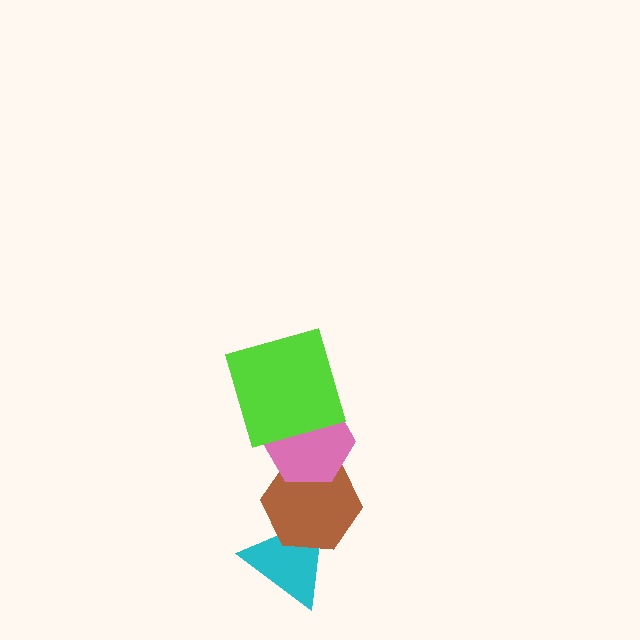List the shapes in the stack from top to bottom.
From top to bottom: the lime square, the pink hexagon, the brown hexagon, the cyan triangle.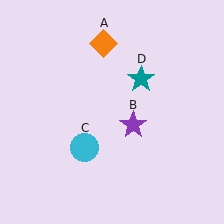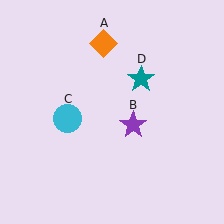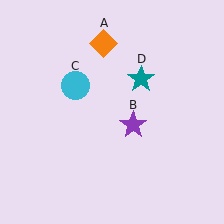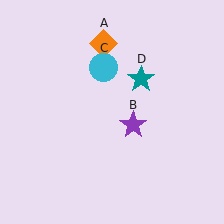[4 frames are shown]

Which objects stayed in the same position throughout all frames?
Orange diamond (object A) and purple star (object B) and teal star (object D) remained stationary.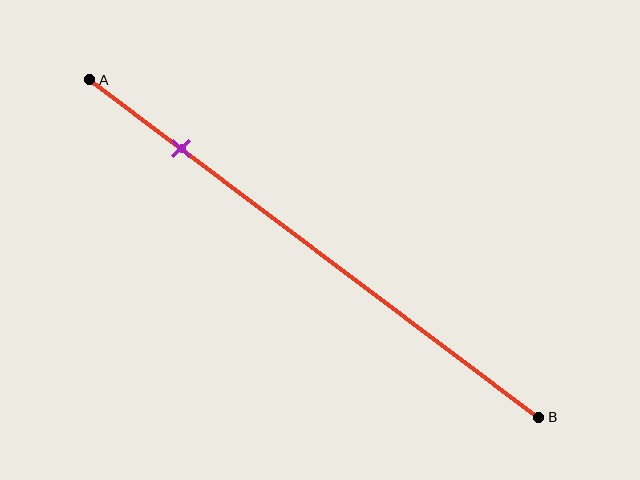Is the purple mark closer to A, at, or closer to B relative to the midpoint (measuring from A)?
The purple mark is closer to point A than the midpoint of segment AB.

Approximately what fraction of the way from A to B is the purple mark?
The purple mark is approximately 20% of the way from A to B.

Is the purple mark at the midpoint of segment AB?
No, the mark is at about 20% from A, not at the 50% midpoint.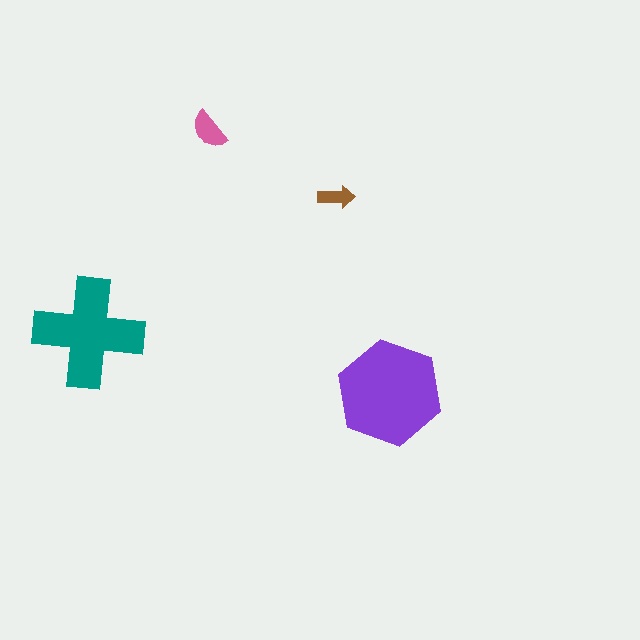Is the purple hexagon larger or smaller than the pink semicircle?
Larger.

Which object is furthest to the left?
The teal cross is leftmost.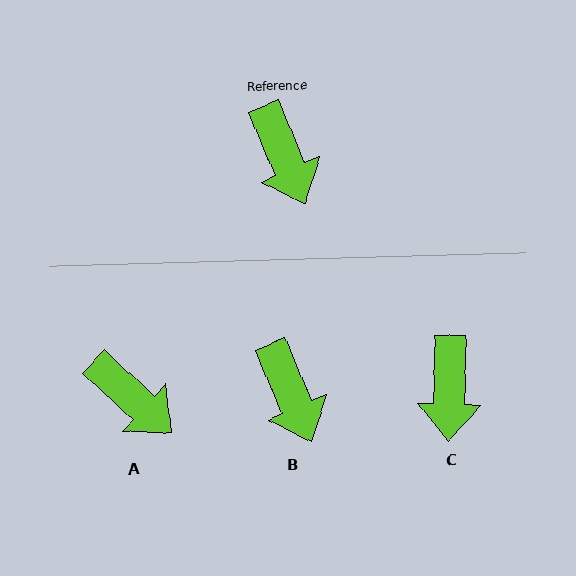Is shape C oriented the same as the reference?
No, it is off by about 24 degrees.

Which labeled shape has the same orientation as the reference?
B.